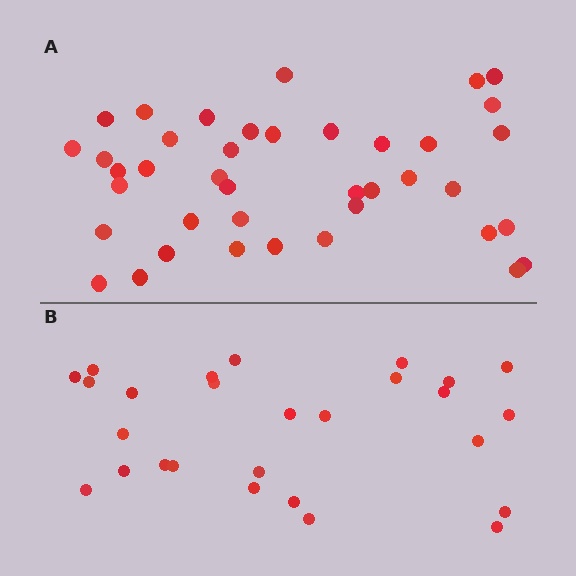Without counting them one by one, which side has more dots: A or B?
Region A (the top region) has more dots.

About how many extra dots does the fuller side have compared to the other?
Region A has approximately 15 more dots than region B.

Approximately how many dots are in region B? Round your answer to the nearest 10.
About 30 dots. (The exact count is 27, which rounds to 30.)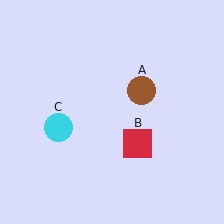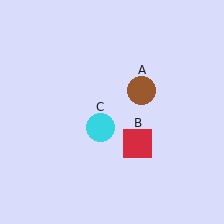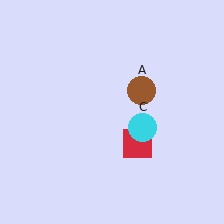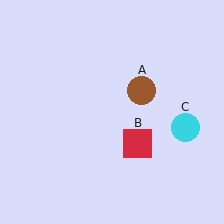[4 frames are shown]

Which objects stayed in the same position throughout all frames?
Brown circle (object A) and red square (object B) remained stationary.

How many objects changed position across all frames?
1 object changed position: cyan circle (object C).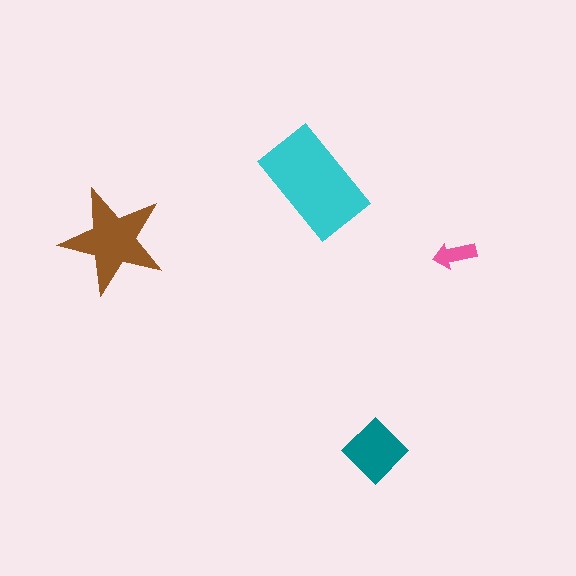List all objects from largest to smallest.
The cyan rectangle, the brown star, the teal diamond, the pink arrow.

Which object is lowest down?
The teal diamond is bottommost.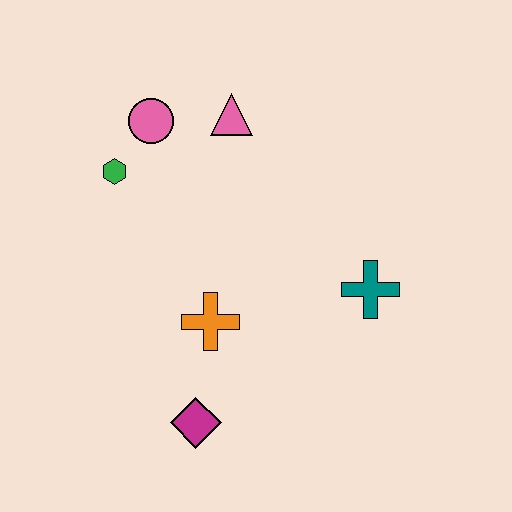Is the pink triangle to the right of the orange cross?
Yes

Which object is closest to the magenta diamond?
The orange cross is closest to the magenta diamond.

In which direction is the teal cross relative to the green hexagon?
The teal cross is to the right of the green hexagon.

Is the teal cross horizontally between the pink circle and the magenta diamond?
No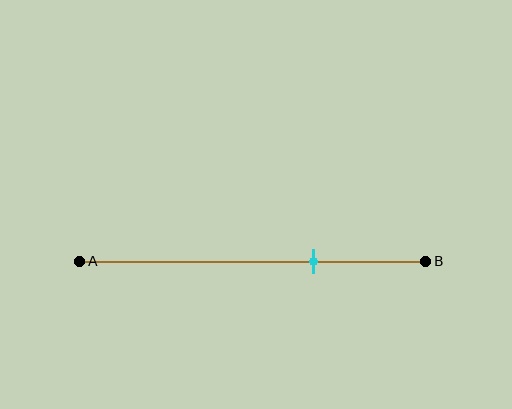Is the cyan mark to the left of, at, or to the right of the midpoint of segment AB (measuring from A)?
The cyan mark is to the right of the midpoint of segment AB.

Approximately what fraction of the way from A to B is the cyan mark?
The cyan mark is approximately 70% of the way from A to B.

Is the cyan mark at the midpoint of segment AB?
No, the mark is at about 70% from A, not at the 50% midpoint.